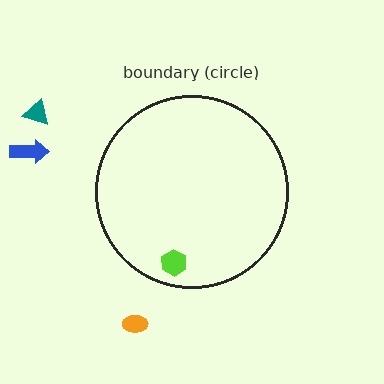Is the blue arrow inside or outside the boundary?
Outside.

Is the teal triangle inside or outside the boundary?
Outside.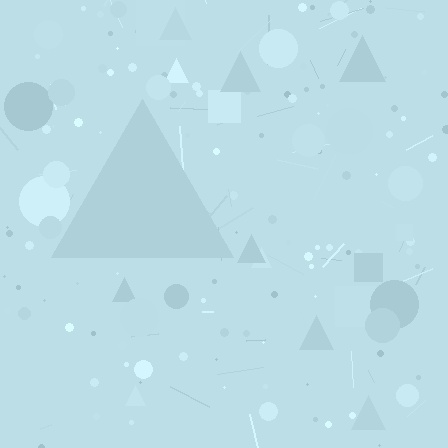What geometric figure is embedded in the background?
A triangle is embedded in the background.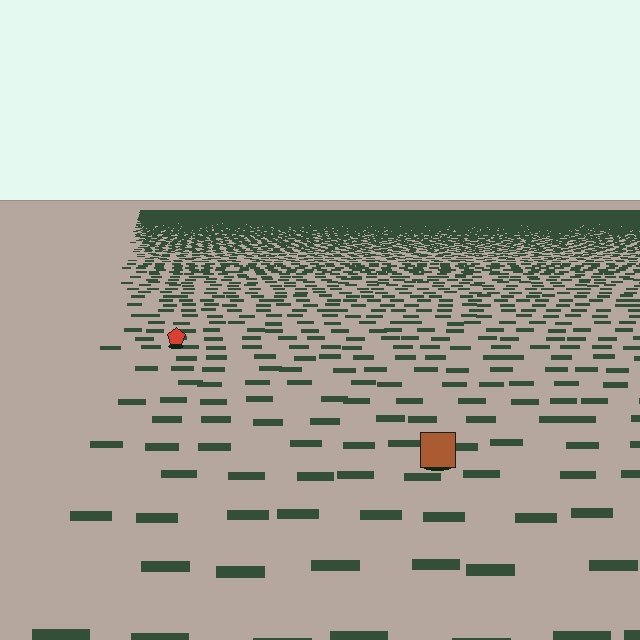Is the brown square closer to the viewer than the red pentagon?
Yes. The brown square is closer — you can tell from the texture gradient: the ground texture is coarser near it.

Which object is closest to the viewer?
The brown square is closest. The texture marks near it are larger and more spread out.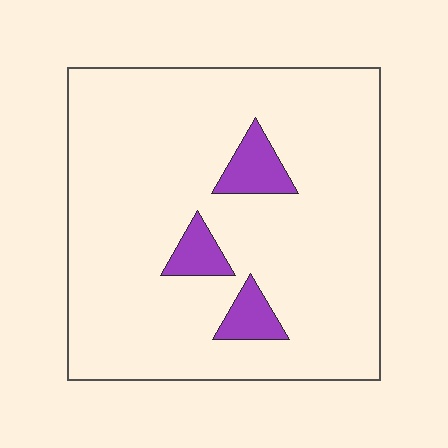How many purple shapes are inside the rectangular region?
3.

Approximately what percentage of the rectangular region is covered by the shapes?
Approximately 10%.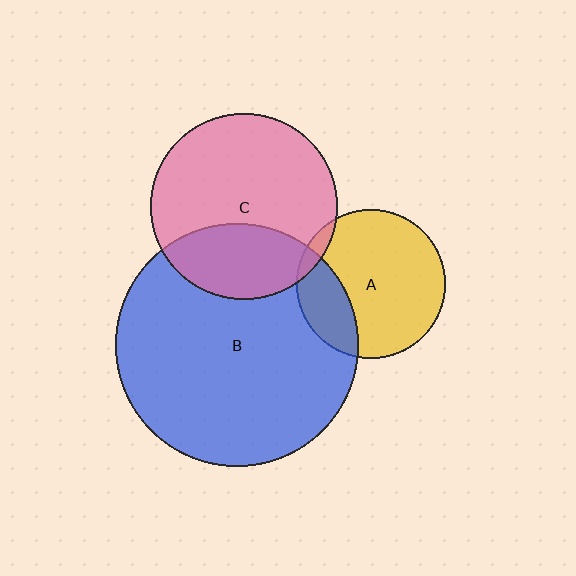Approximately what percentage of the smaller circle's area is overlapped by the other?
Approximately 5%.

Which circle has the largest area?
Circle B (blue).